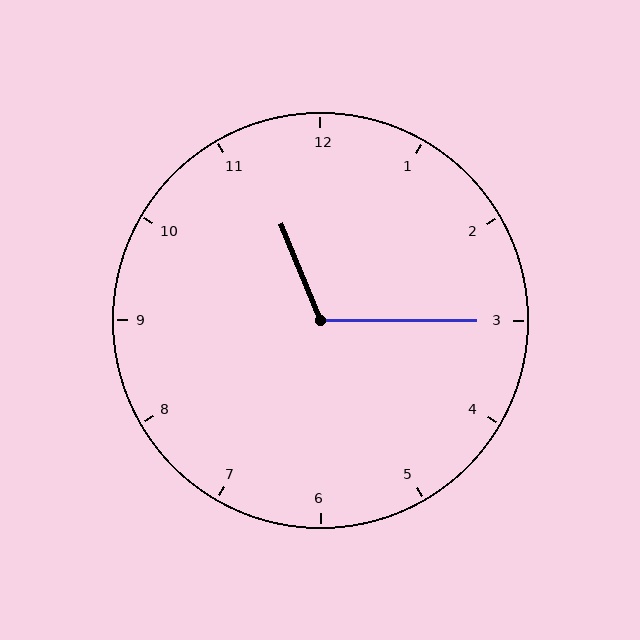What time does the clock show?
11:15.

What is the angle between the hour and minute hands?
Approximately 112 degrees.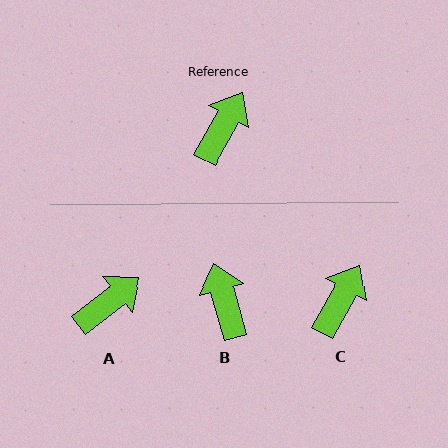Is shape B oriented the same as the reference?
No, it is off by about 45 degrees.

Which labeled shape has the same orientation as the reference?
C.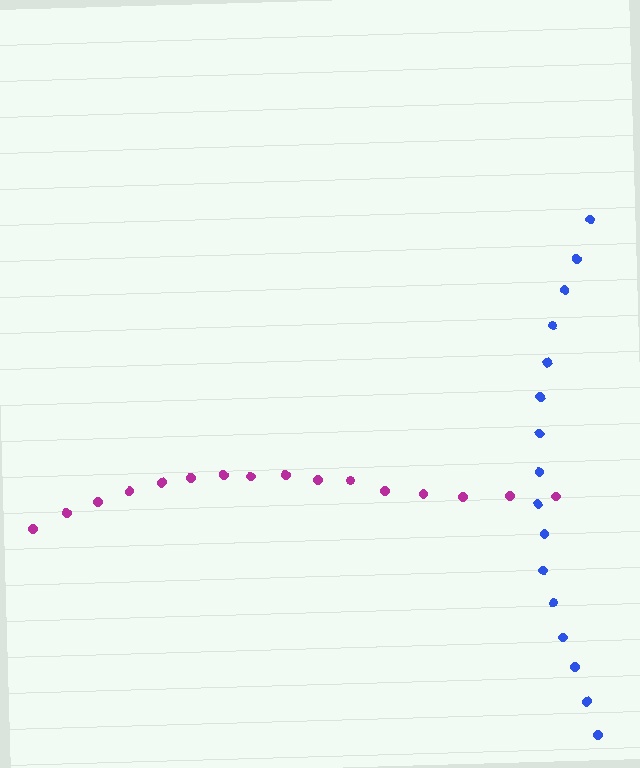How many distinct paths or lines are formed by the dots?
There are 2 distinct paths.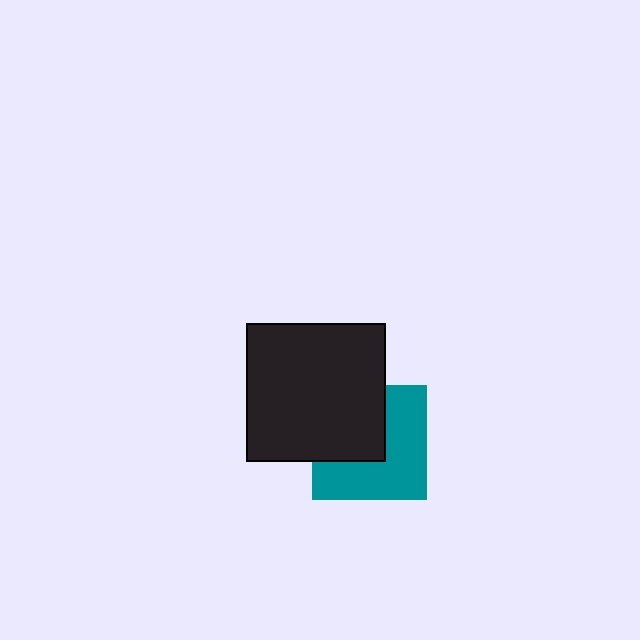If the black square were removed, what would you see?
You would see the complete teal square.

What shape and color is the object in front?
The object in front is a black square.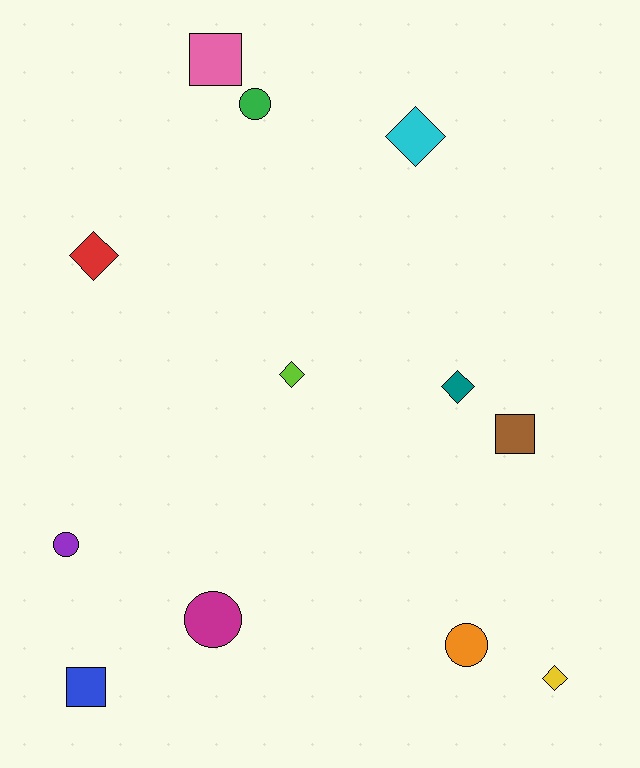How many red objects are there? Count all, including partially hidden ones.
There is 1 red object.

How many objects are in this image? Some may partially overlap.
There are 12 objects.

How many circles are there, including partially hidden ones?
There are 4 circles.